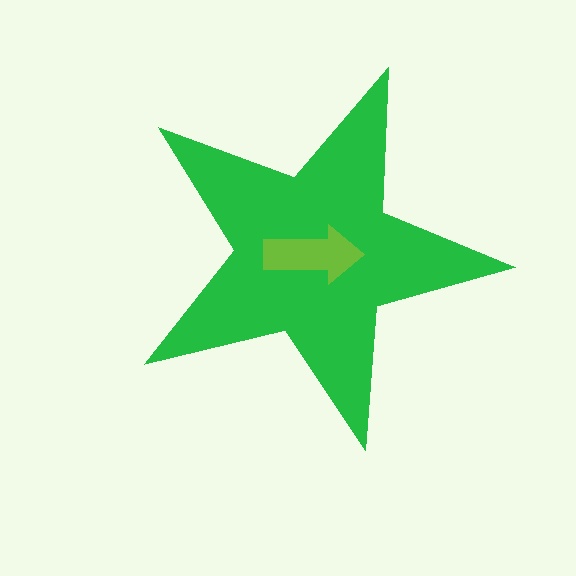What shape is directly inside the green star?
The lime arrow.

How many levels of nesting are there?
2.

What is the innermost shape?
The lime arrow.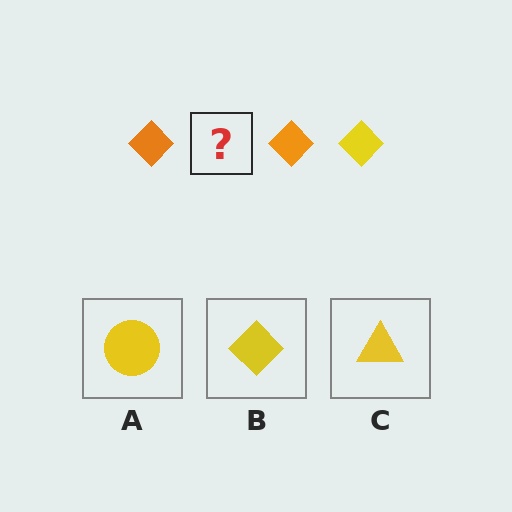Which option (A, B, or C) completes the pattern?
B.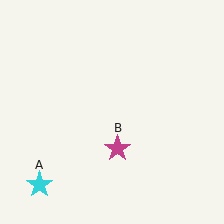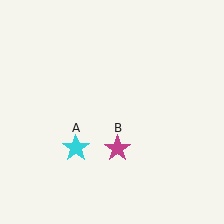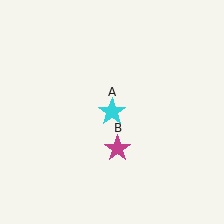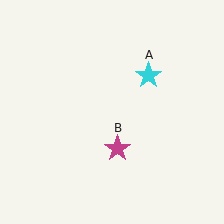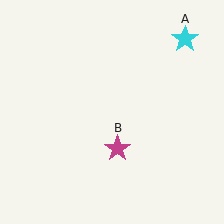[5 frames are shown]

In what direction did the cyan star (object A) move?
The cyan star (object A) moved up and to the right.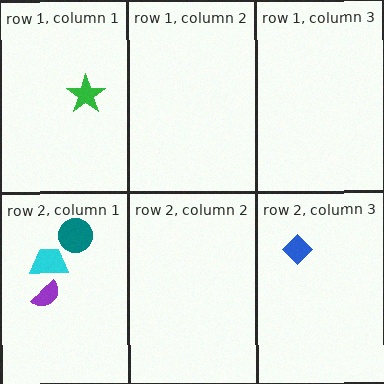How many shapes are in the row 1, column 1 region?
1.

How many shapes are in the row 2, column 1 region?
3.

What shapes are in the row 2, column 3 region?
The blue diamond.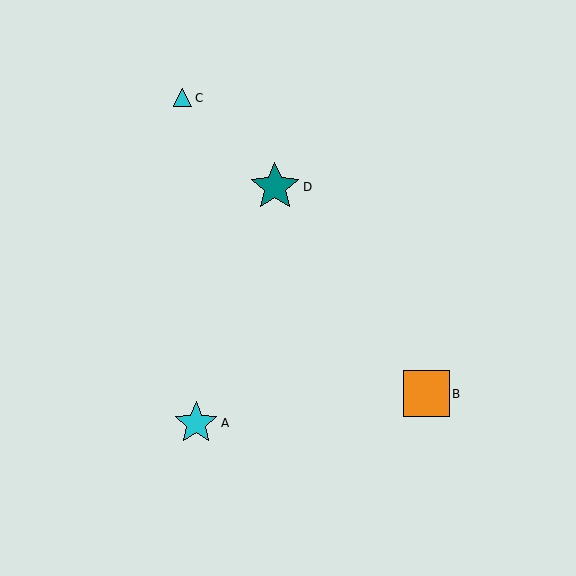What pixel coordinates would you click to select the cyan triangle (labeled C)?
Click at (183, 98) to select the cyan triangle C.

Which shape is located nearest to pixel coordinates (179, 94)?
The cyan triangle (labeled C) at (183, 98) is nearest to that location.